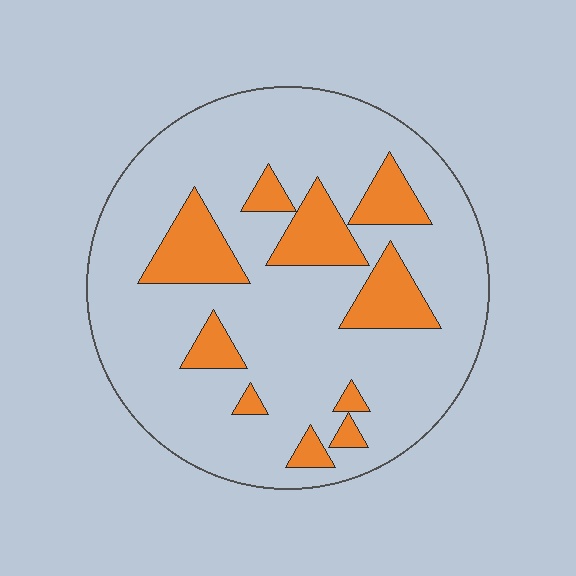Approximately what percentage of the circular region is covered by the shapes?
Approximately 20%.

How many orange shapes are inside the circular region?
10.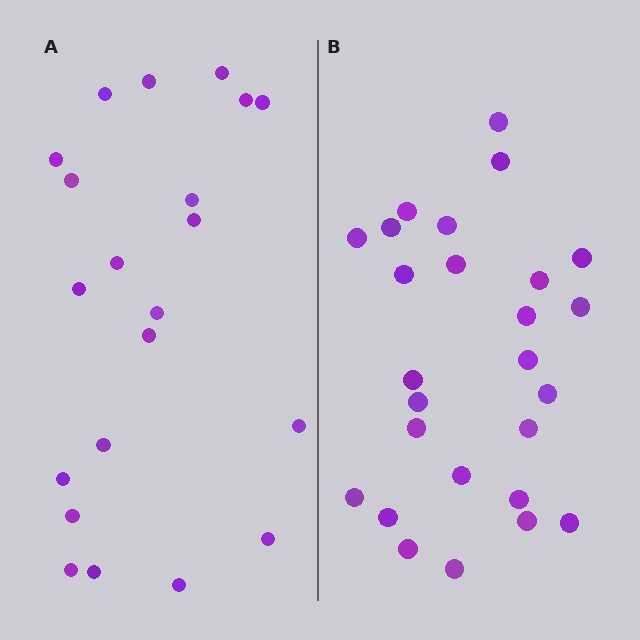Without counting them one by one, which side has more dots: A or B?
Region B (the right region) has more dots.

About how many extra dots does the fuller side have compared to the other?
Region B has about 5 more dots than region A.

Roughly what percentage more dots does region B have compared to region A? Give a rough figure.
About 25% more.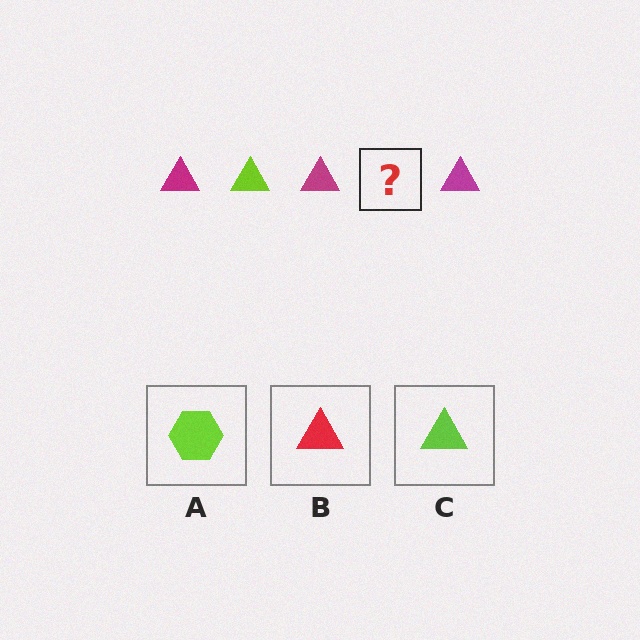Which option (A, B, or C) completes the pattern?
C.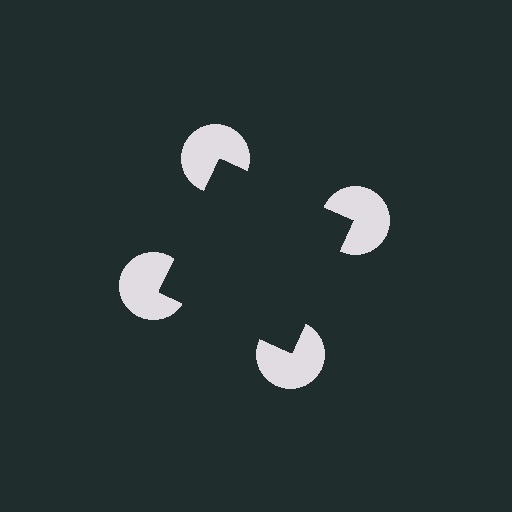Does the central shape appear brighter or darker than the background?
It typically appears slightly darker than the background, even though no actual brightness change is drawn.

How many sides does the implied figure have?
4 sides.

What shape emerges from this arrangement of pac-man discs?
An illusory square — its edges are inferred from the aligned wedge cuts in the pac-man discs, not physically drawn.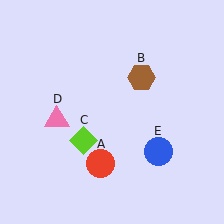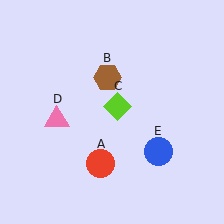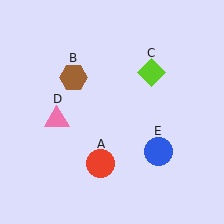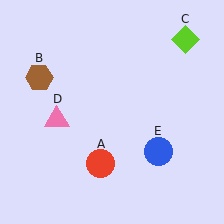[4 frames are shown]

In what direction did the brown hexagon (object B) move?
The brown hexagon (object B) moved left.